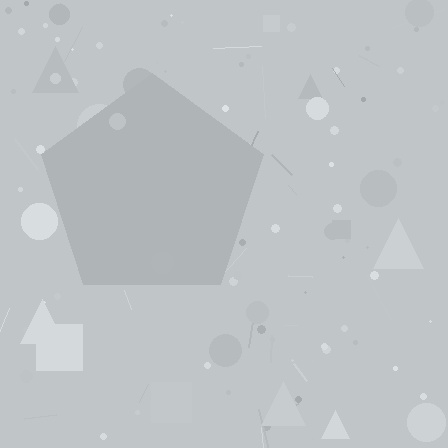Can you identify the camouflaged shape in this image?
The camouflaged shape is a pentagon.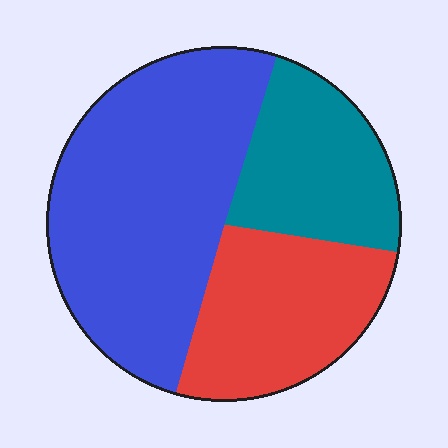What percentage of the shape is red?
Red covers about 25% of the shape.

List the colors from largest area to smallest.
From largest to smallest: blue, red, teal.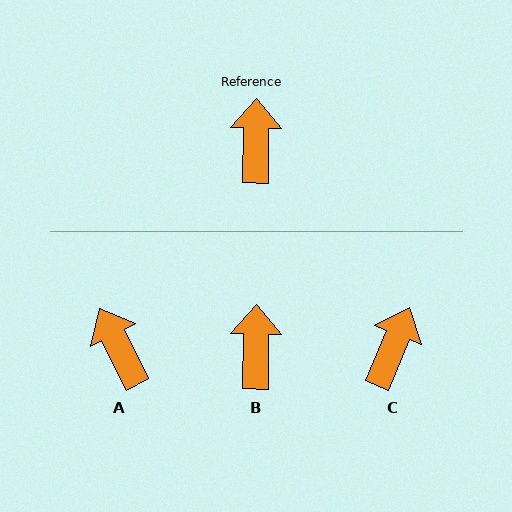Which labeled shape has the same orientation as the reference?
B.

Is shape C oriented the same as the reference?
No, it is off by about 22 degrees.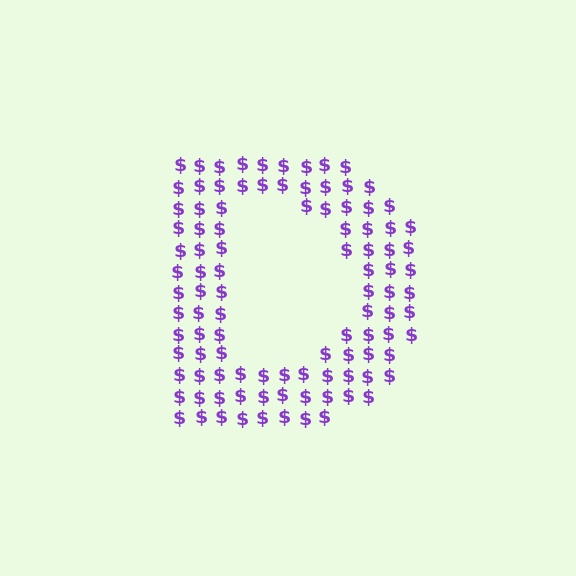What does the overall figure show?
The overall figure shows the letter D.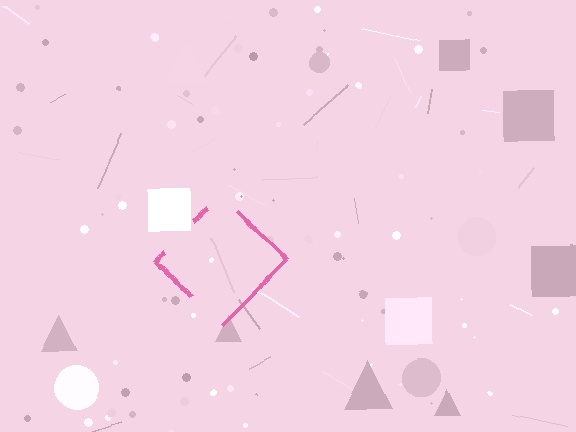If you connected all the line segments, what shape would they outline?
They would outline a diamond.